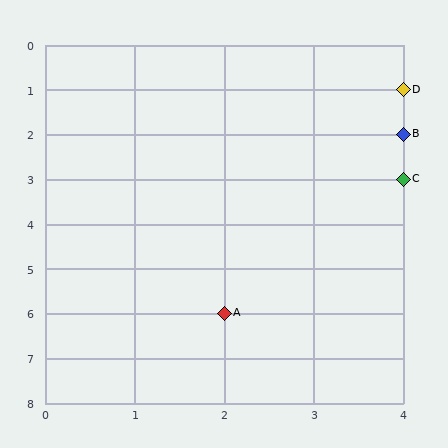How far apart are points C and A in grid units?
Points C and A are 2 columns and 3 rows apart (about 3.6 grid units diagonally).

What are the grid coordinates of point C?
Point C is at grid coordinates (4, 3).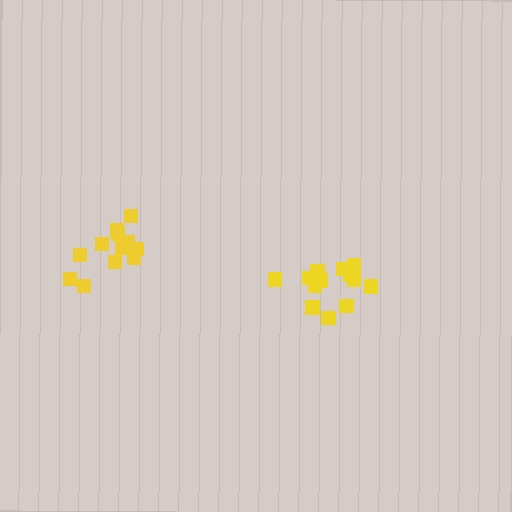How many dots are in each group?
Group 1: 12 dots, Group 2: 13 dots (25 total).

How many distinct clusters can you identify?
There are 2 distinct clusters.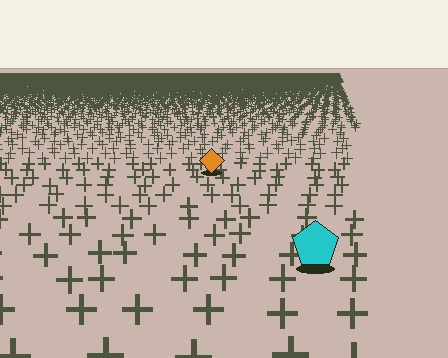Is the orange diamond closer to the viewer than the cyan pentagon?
No. The cyan pentagon is closer — you can tell from the texture gradient: the ground texture is coarser near it.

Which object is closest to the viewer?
The cyan pentagon is closest. The texture marks near it are larger and more spread out.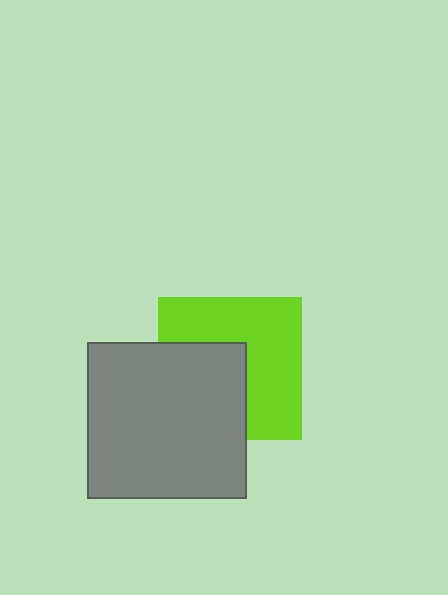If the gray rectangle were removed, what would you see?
You would see the complete lime square.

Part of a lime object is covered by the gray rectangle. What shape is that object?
It is a square.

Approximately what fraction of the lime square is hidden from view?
Roughly 43% of the lime square is hidden behind the gray rectangle.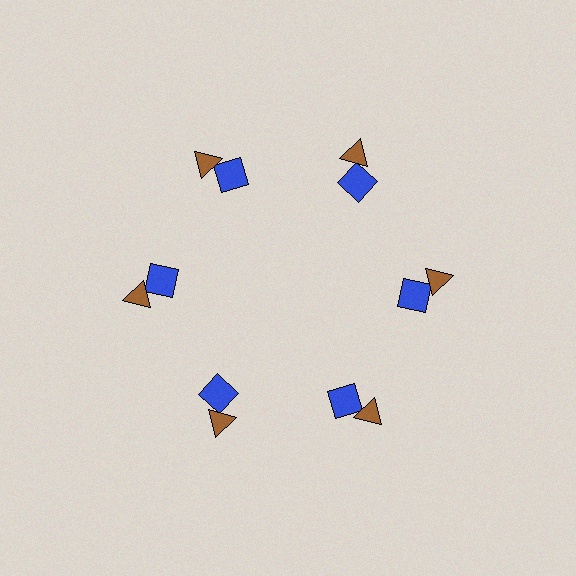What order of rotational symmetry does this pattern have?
This pattern has 6-fold rotational symmetry.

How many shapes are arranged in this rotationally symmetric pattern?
There are 12 shapes, arranged in 6 groups of 2.